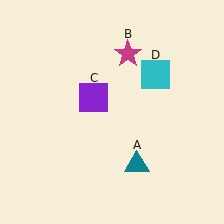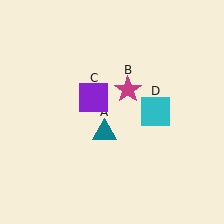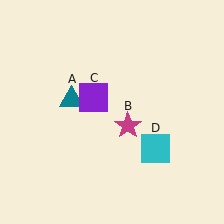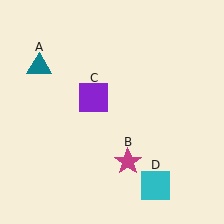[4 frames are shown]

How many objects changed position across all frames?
3 objects changed position: teal triangle (object A), magenta star (object B), cyan square (object D).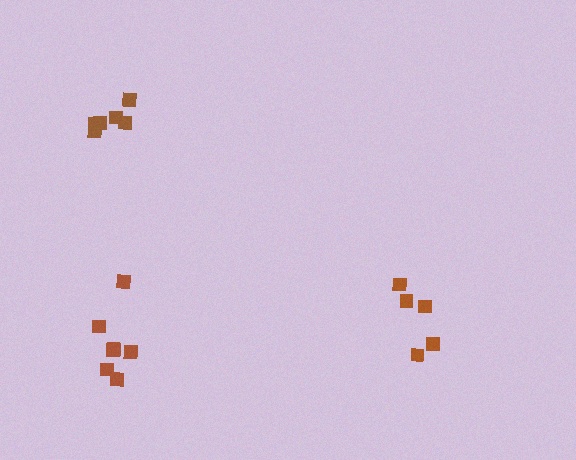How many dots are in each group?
Group 1: 5 dots, Group 2: 6 dots, Group 3: 7 dots (18 total).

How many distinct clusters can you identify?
There are 3 distinct clusters.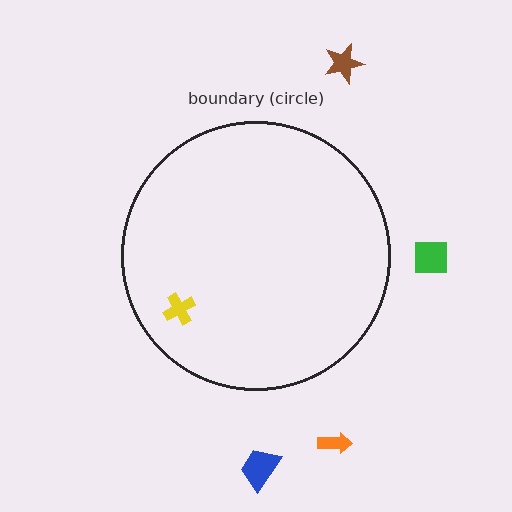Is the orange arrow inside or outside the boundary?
Outside.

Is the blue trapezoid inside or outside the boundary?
Outside.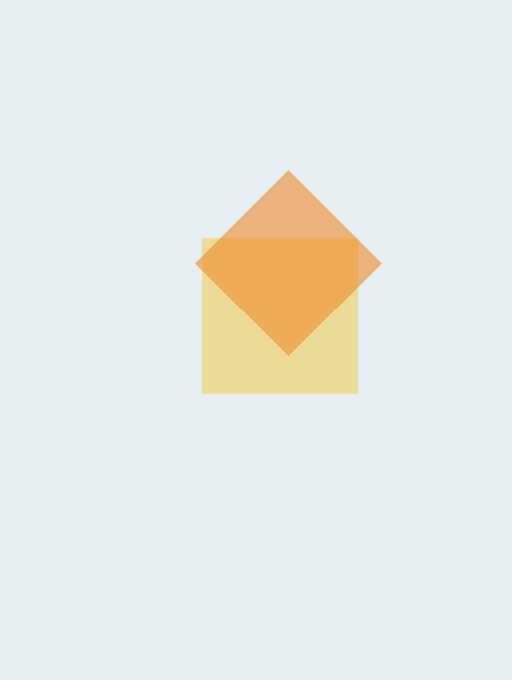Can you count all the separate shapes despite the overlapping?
Yes, there are 2 separate shapes.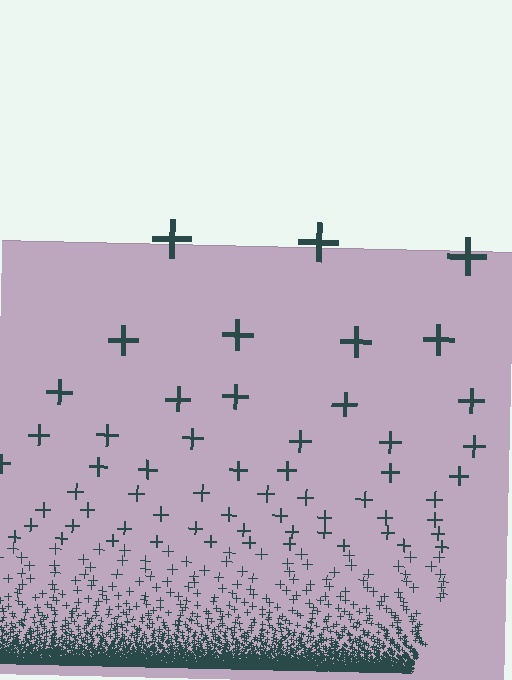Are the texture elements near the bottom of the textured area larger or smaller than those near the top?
Smaller. The gradient is inverted — elements near the bottom are smaller and denser.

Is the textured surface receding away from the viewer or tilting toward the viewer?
The surface appears to tilt toward the viewer. Texture elements get larger and sparser toward the top.